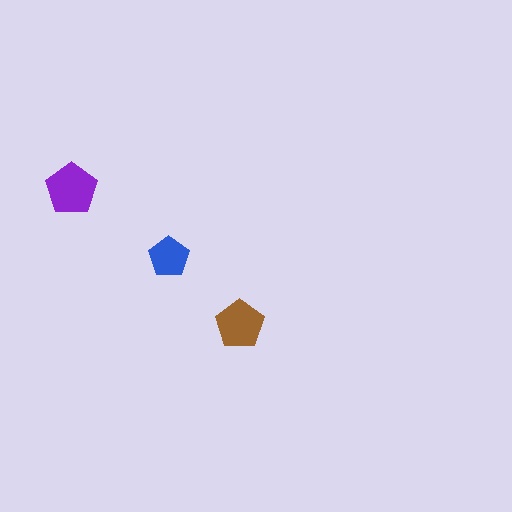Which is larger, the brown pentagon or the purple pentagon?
The purple one.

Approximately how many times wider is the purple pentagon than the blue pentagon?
About 1.5 times wider.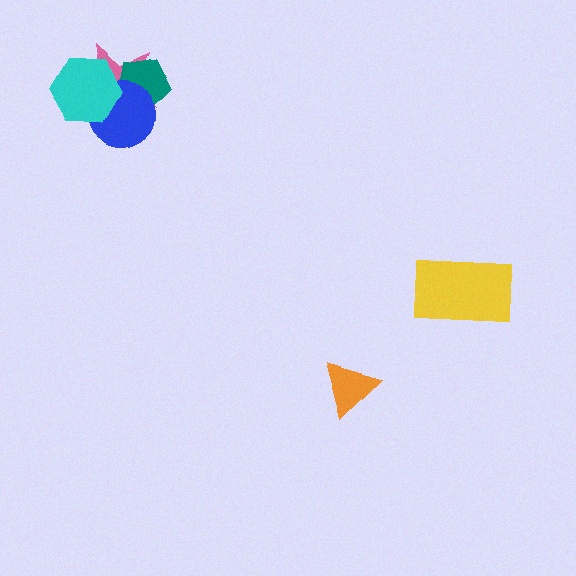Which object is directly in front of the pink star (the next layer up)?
The teal pentagon is directly in front of the pink star.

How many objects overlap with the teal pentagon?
3 objects overlap with the teal pentagon.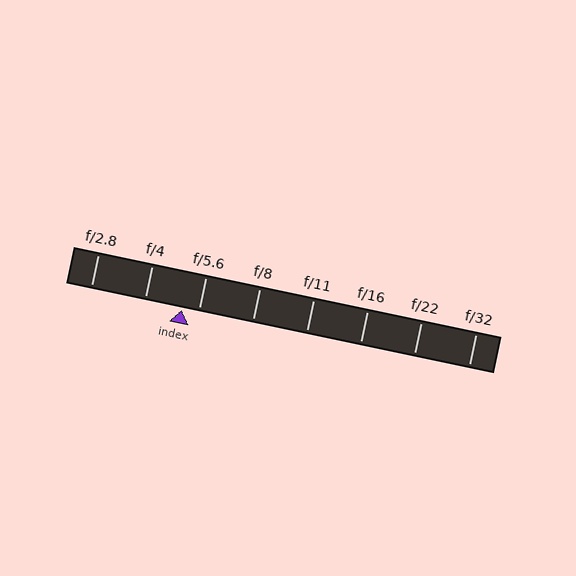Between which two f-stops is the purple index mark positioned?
The index mark is between f/4 and f/5.6.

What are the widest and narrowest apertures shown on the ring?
The widest aperture shown is f/2.8 and the narrowest is f/32.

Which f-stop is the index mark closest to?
The index mark is closest to f/5.6.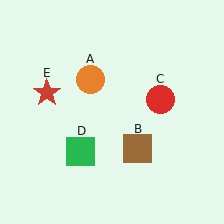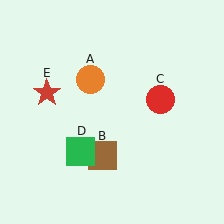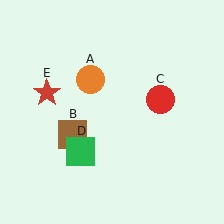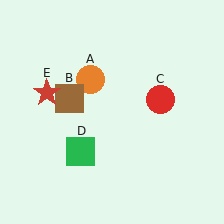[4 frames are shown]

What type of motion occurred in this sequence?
The brown square (object B) rotated clockwise around the center of the scene.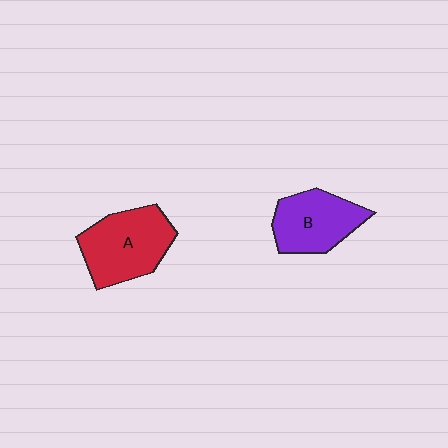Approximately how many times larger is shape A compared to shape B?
Approximately 1.2 times.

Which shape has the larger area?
Shape A (red).